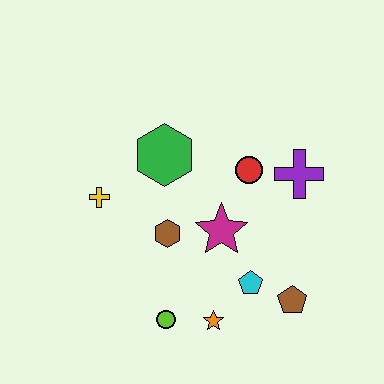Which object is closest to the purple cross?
The red circle is closest to the purple cross.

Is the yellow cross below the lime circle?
No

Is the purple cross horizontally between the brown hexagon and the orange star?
No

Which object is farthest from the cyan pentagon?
The yellow cross is farthest from the cyan pentagon.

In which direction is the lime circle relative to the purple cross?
The lime circle is below the purple cross.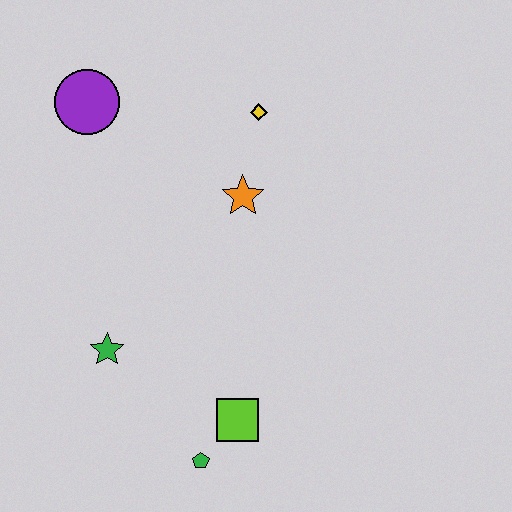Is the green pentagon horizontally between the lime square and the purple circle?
Yes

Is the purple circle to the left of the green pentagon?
Yes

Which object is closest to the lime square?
The green pentagon is closest to the lime square.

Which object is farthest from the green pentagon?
The purple circle is farthest from the green pentagon.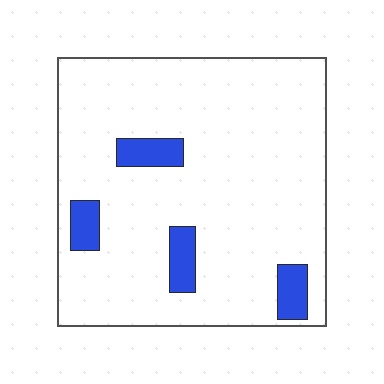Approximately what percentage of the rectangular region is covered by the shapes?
Approximately 10%.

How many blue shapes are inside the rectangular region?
4.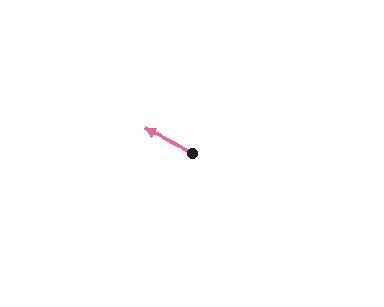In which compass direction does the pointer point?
Northwest.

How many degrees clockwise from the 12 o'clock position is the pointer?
Approximately 295 degrees.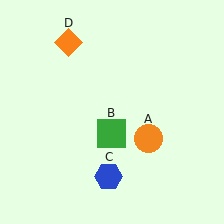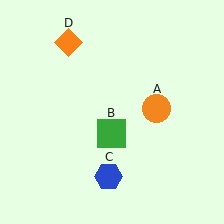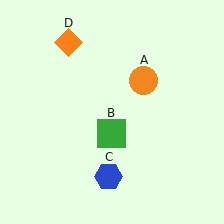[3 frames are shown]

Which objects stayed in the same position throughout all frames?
Green square (object B) and blue hexagon (object C) and orange diamond (object D) remained stationary.